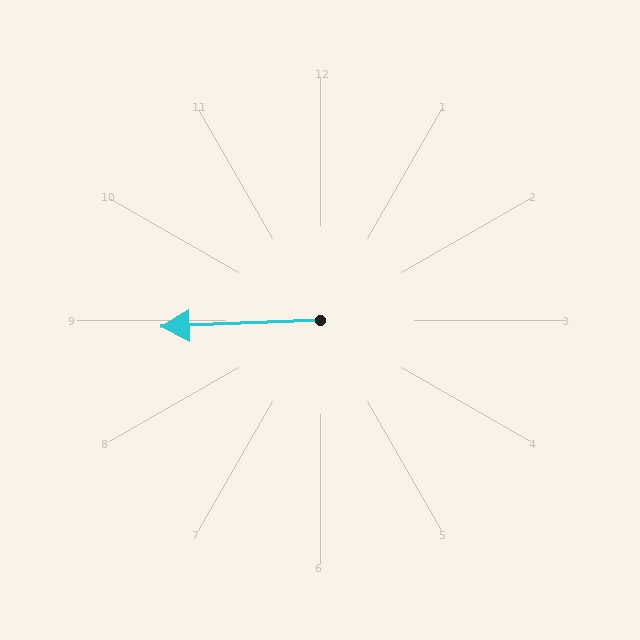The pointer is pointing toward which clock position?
Roughly 9 o'clock.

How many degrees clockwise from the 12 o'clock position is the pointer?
Approximately 268 degrees.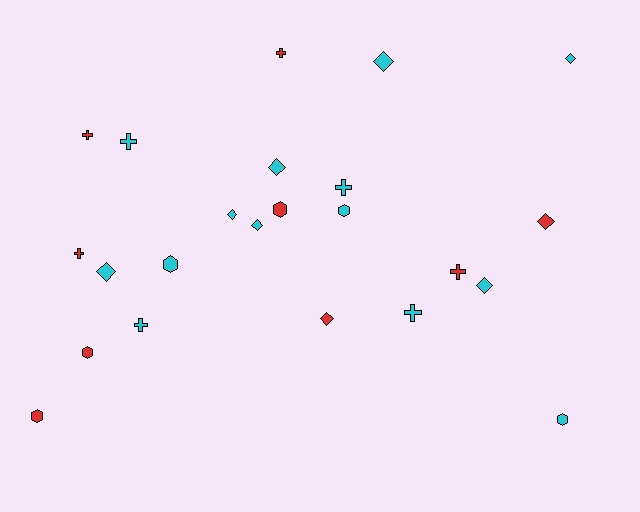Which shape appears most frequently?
Diamond, with 9 objects.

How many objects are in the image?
There are 23 objects.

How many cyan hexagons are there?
There are 3 cyan hexagons.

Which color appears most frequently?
Cyan, with 14 objects.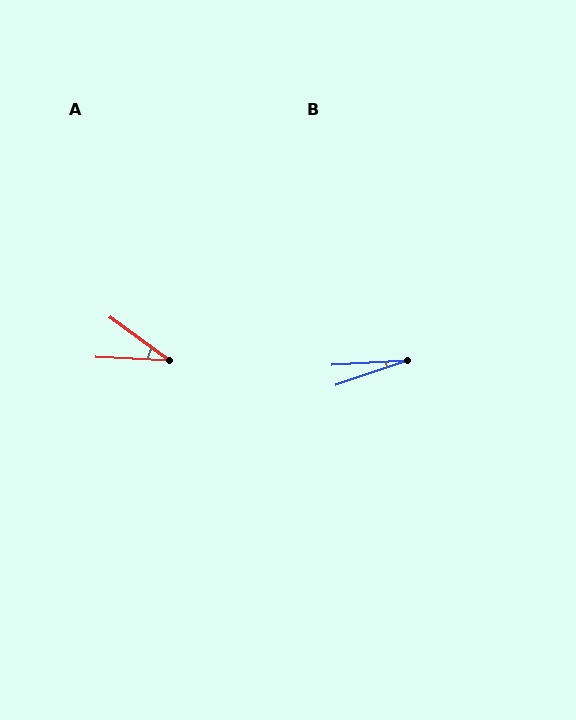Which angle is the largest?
A, at approximately 33 degrees.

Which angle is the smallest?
B, at approximately 16 degrees.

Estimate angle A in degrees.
Approximately 33 degrees.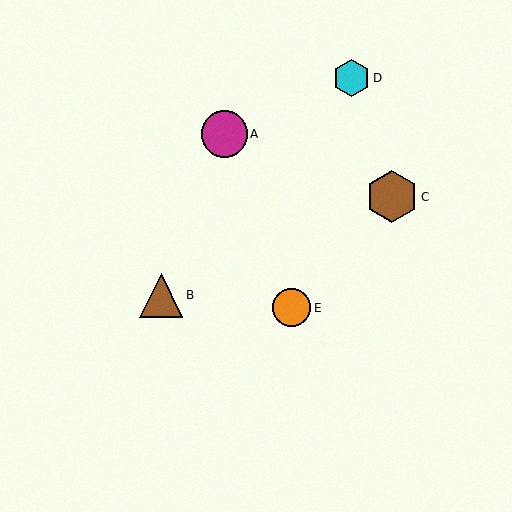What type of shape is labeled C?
Shape C is a brown hexagon.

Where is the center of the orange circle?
The center of the orange circle is at (292, 308).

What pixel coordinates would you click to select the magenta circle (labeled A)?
Click at (224, 134) to select the magenta circle A.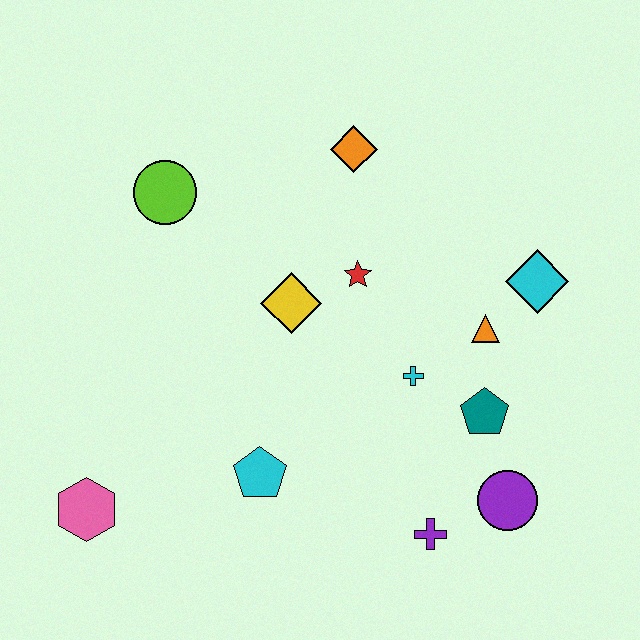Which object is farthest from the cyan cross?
The pink hexagon is farthest from the cyan cross.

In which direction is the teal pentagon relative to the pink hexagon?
The teal pentagon is to the right of the pink hexagon.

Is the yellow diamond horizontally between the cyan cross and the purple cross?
No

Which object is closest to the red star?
The yellow diamond is closest to the red star.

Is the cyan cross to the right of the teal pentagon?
No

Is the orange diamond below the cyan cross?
No